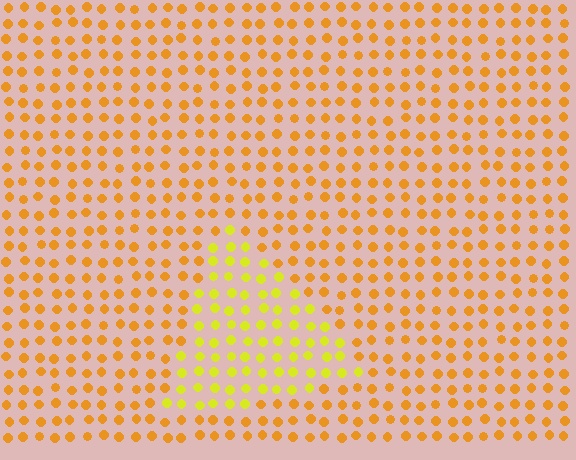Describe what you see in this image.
The image is filled with small orange elements in a uniform arrangement. A triangle-shaped region is visible where the elements are tinted to a slightly different hue, forming a subtle color boundary.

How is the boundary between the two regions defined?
The boundary is defined purely by a slight shift in hue (about 31 degrees). Spacing, size, and orientation are identical on both sides.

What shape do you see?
I see a triangle.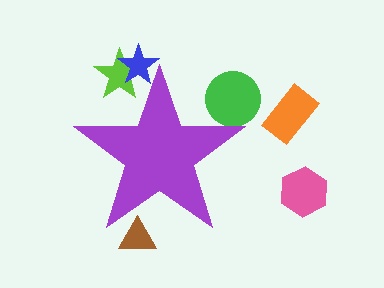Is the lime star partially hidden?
Yes, the lime star is partially hidden behind the purple star.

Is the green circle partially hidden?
Yes, the green circle is partially hidden behind the purple star.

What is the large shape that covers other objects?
A purple star.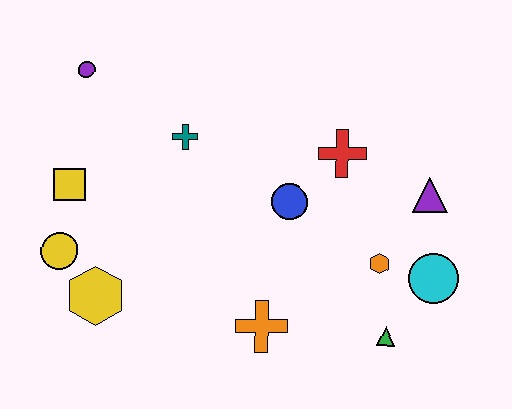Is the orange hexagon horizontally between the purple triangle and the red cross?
Yes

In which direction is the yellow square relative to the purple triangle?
The yellow square is to the left of the purple triangle.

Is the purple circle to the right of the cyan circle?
No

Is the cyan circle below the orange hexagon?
Yes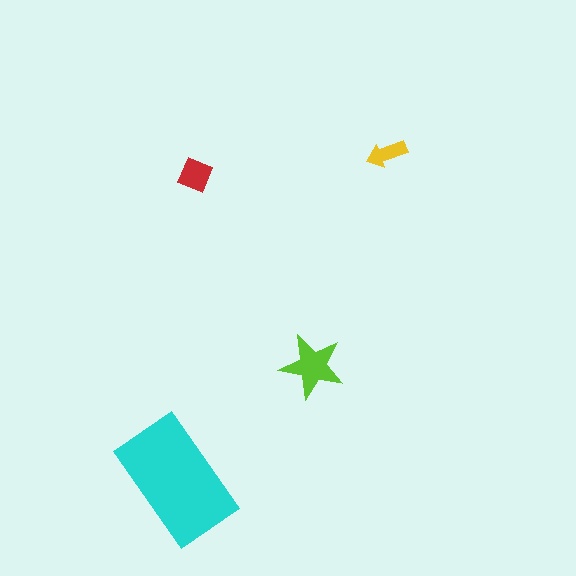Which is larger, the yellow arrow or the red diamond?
The red diamond.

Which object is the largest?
The cyan rectangle.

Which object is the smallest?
The yellow arrow.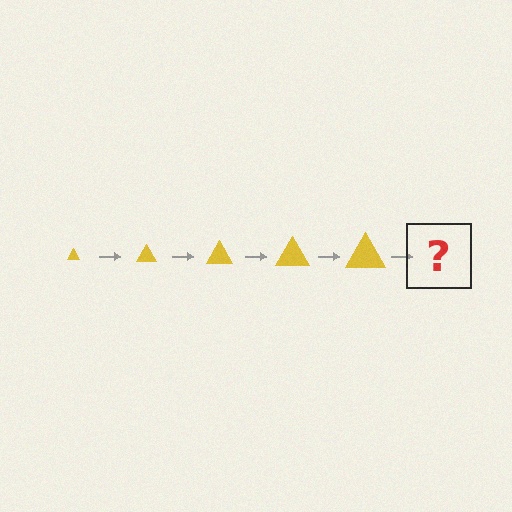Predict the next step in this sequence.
The next step is a yellow triangle, larger than the previous one.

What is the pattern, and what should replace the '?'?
The pattern is that the triangle gets progressively larger each step. The '?' should be a yellow triangle, larger than the previous one.